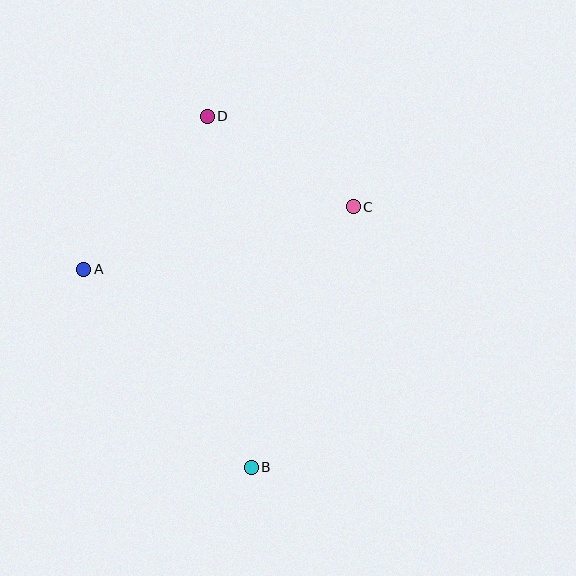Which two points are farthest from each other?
Points B and D are farthest from each other.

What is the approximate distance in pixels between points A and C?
The distance between A and C is approximately 277 pixels.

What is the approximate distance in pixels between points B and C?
The distance between B and C is approximately 280 pixels.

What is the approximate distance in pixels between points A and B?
The distance between A and B is approximately 260 pixels.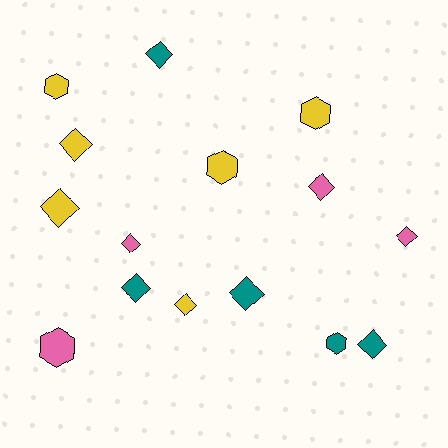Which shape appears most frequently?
Diamond, with 10 objects.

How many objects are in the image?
There are 15 objects.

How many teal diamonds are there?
There are 4 teal diamonds.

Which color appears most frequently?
Yellow, with 6 objects.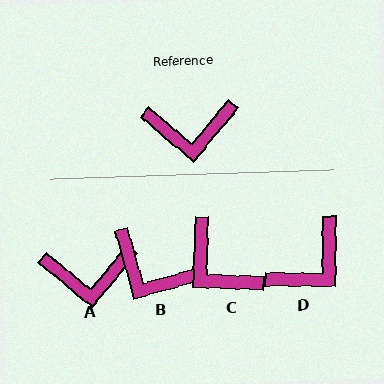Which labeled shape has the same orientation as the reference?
A.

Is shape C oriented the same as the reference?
No, it is off by about 52 degrees.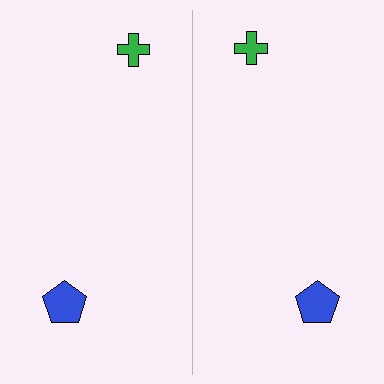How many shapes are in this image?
There are 4 shapes in this image.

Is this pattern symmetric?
Yes, this pattern has bilateral (reflection) symmetry.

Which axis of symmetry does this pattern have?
The pattern has a vertical axis of symmetry running through the center of the image.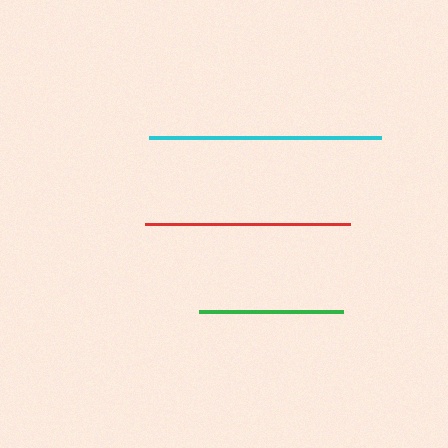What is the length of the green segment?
The green segment is approximately 144 pixels long.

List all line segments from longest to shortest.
From longest to shortest: cyan, red, green.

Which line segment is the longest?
The cyan line is the longest at approximately 232 pixels.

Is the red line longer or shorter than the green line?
The red line is longer than the green line.